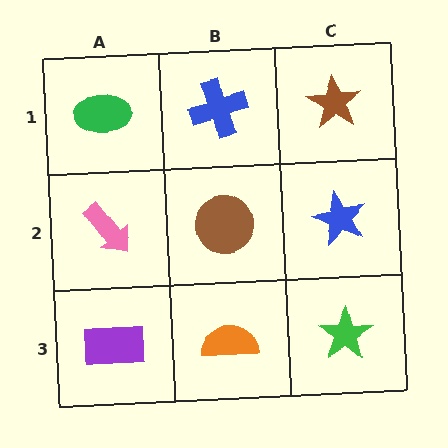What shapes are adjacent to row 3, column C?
A blue star (row 2, column C), an orange semicircle (row 3, column B).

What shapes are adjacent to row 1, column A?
A pink arrow (row 2, column A), a blue cross (row 1, column B).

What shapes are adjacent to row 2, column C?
A brown star (row 1, column C), a green star (row 3, column C), a brown circle (row 2, column B).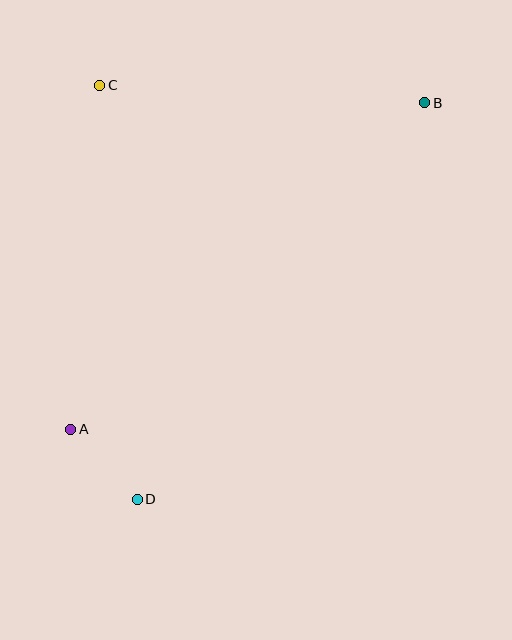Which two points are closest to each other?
Points A and D are closest to each other.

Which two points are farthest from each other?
Points B and D are farthest from each other.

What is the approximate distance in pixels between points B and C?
The distance between B and C is approximately 326 pixels.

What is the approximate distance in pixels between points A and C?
The distance between A and C is approximately 345 pixels.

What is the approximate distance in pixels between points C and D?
The distance between C and D is approximately 416 pixels.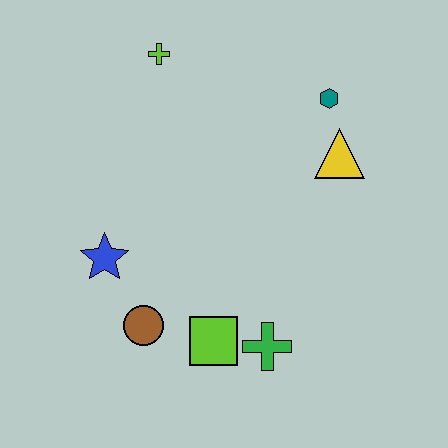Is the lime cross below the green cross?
No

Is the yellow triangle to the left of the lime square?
No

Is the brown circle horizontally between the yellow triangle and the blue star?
Yes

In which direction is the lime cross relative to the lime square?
The lime cross is above the lime square.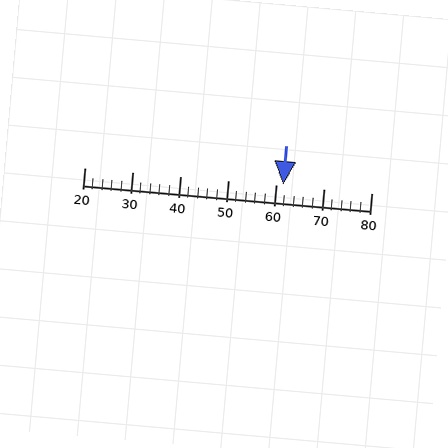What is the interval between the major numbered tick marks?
The major tick marks are spaced 10 units apart.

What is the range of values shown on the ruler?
The ruler shows values from 20 to 80.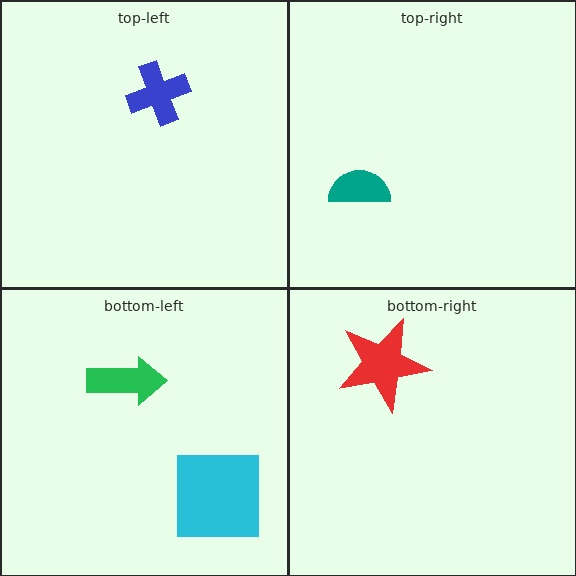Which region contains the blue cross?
The top-left region.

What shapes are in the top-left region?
The blue cross.